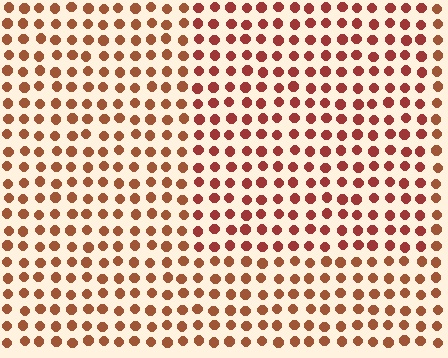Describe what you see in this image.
The image is filled with small brown elements in a uniform arrangement. A rectangle-shaped region is visible where the elements are tinted to a slightly different hue, forming a subtle color boundary.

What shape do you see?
I see a rectangle.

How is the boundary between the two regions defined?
The boundary is defined purely by a slight shift in hue (about 19 degrees). Spacing, size, and orientation are identical on both sides.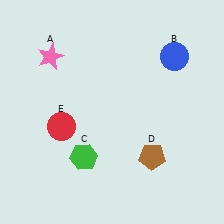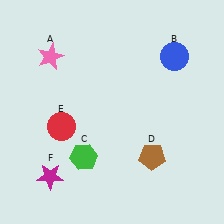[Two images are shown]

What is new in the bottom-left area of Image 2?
A magenta star (F) was added in the bottom-left area of Image 2.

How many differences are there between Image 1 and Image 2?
There is 1 difference between the two images.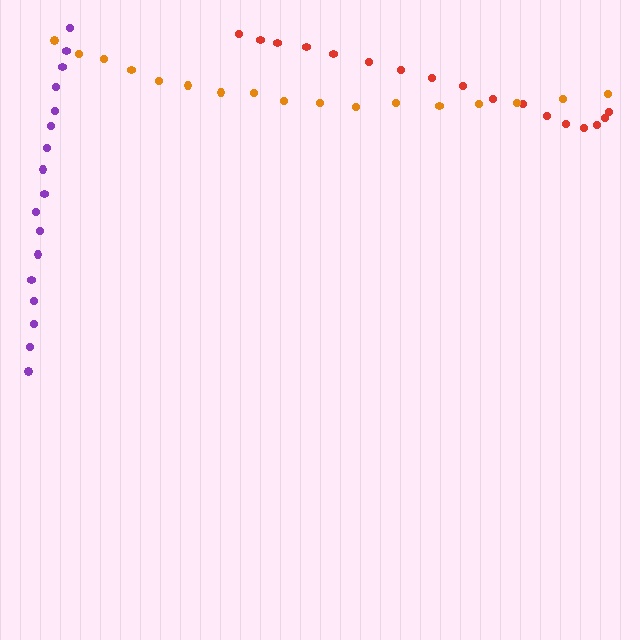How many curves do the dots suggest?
There are 3 distinct paths.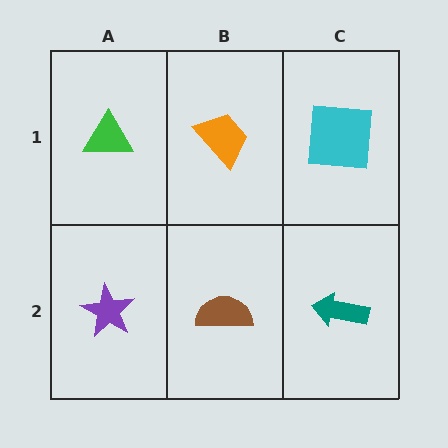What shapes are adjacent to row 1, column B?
A brown semicircle (row 2, column B), a green triangle (row 1, column A), a cyan square (row 1, column C).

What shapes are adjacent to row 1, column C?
A teal arrow (row 2, column C), an orange trapezoid (row 1, column B).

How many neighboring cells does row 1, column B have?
3.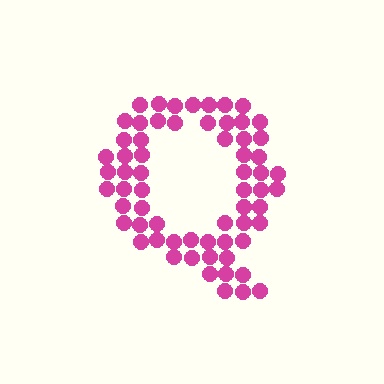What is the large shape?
The large shape is the letter Q.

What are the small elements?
The small elements are circles.